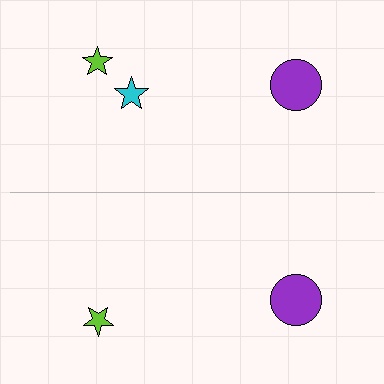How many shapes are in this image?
There are 5 shapes in this image.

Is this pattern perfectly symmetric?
No, the pattern is not perfectly symmetric. A cyan star is missing from the bottom side.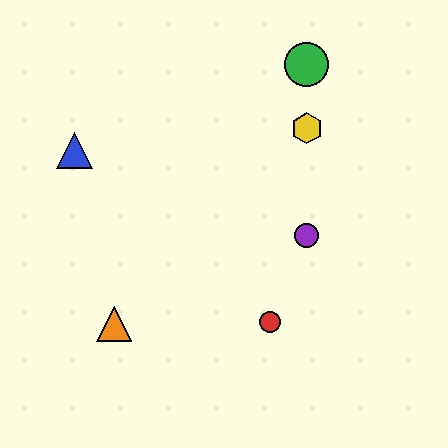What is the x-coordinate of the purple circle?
The purple circle is at x≈307.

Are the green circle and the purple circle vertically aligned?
Yes, both are at x≈307.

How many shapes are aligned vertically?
3 shapes (the green circle, the yellow hexagon, the purple circle) are aligned vertically.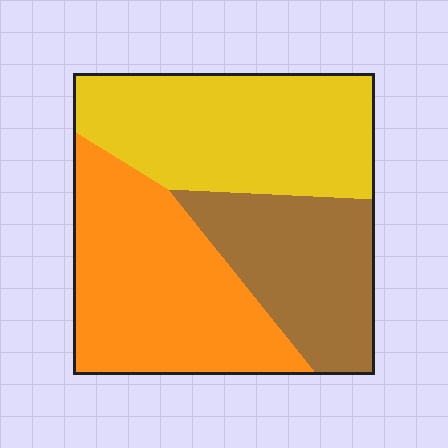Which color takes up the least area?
Brown, at roughly 25%.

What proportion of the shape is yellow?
Yellow covers roughly 35% of the shape.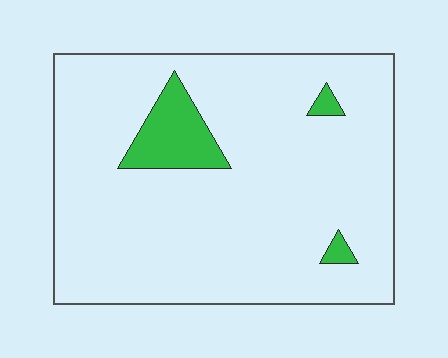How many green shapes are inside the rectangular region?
3.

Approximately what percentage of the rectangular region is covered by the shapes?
Approximately 10%.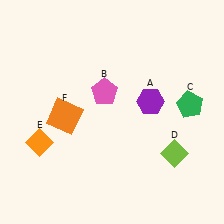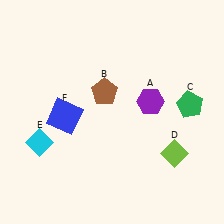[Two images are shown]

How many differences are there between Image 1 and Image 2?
There are 3 differences between the two images.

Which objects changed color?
B changed from pink to brown. E changed from orange to cyan. F changed from orange to blue.